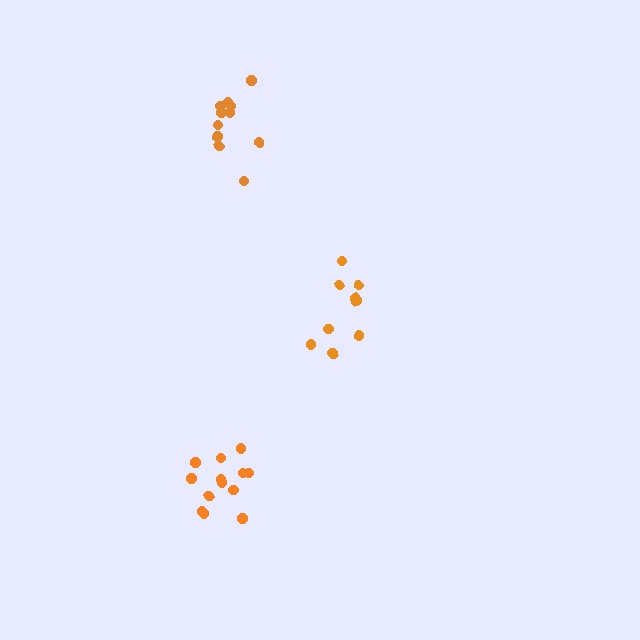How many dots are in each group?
Group 1: 11 dots, Group 2: 13 dots, Group 3: 9 dots (33 total).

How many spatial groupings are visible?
There are 3 spatial groupings.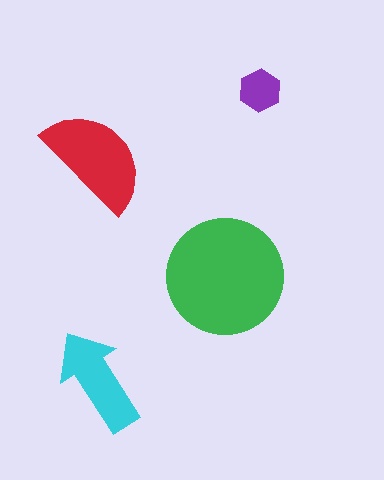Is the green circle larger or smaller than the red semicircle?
Larger.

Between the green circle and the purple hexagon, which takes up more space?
The green circle.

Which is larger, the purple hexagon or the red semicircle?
The red semicircle.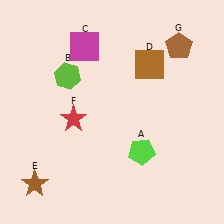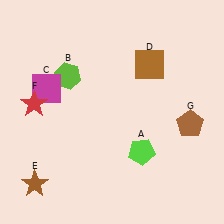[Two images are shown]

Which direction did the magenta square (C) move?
The magenta square (C) moved down.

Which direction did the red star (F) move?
The red star (F) moved left.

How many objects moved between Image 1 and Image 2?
3 objects moved between the two images.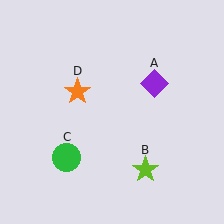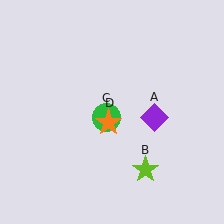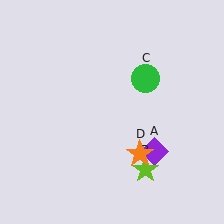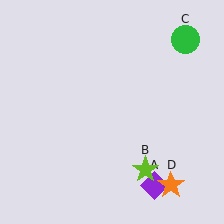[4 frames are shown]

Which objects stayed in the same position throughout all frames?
Lime star (object B) remained stationary.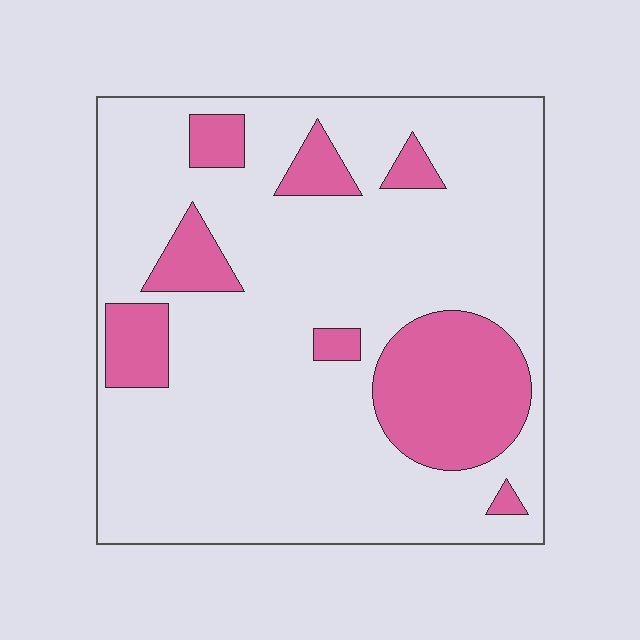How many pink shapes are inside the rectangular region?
8.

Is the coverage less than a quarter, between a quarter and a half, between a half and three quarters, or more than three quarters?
Less than a quarter.